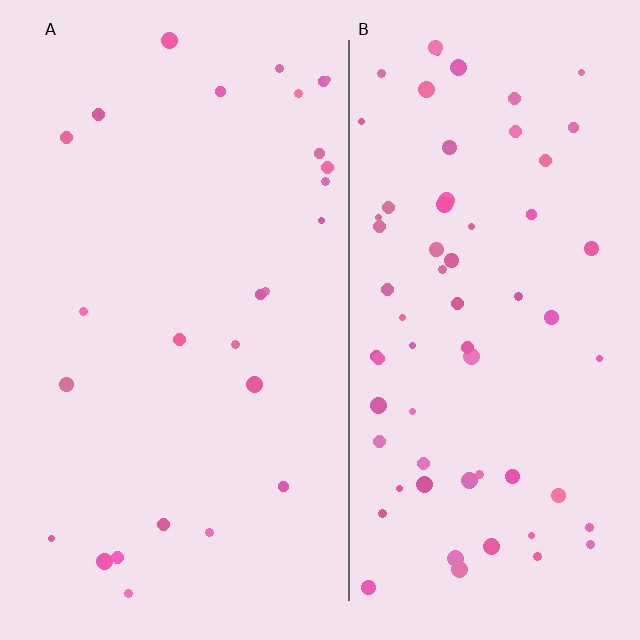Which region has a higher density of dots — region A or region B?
B (the right).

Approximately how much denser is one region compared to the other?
Approximately 2.6× — region B over region A.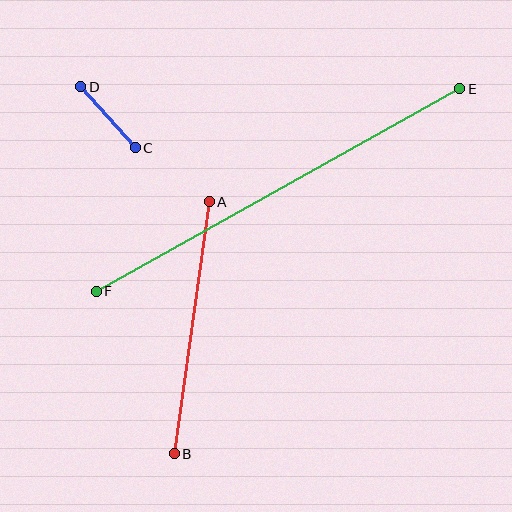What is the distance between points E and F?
The distance is approximately 416 pixels.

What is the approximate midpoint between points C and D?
The midpoint is at approximately (108, 117) pixels.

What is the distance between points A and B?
The distance is approximately 254 pixels.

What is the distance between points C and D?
The distance is approximately 81 pixels.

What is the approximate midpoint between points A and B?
The midpoint is at approximately (192, 328) pixels.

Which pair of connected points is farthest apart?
Points E and F are farthest apart.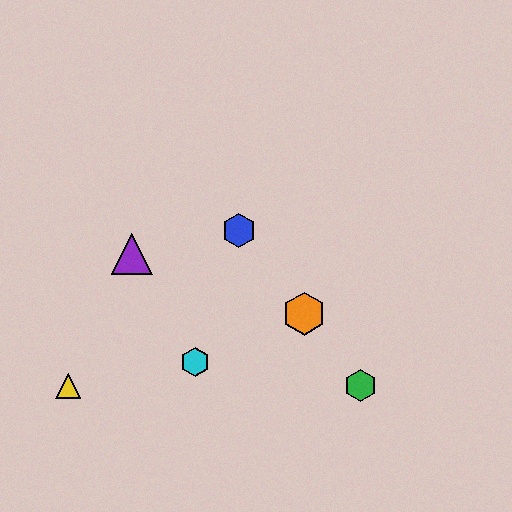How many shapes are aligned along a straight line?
4 shapes (the red hexagon, the blue hexagon, the green hexagon, the orange hexagon) are aligned along a straight line.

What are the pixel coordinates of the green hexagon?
The green hexagon is at (360, 385).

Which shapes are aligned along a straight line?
The red hexagon, the blue hexagon, the green hexagon, the orange hexagon are aligned along a straight line.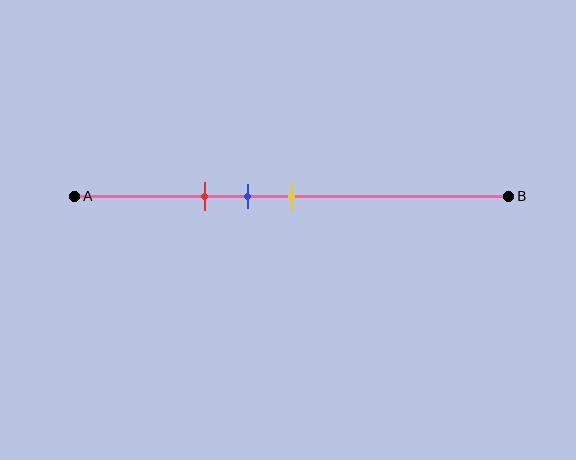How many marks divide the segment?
There are 3 marks dividing the segment.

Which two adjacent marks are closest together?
The blue and yellow marks are the closest adjacent pair.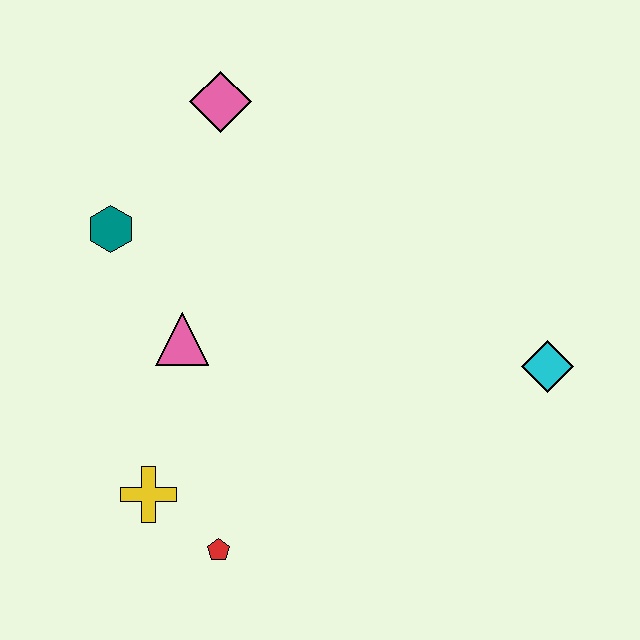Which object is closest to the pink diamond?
The teal hexagon is closest to the pink diamond.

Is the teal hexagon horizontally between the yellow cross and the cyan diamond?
No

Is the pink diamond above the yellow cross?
Yes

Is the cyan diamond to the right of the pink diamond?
Yes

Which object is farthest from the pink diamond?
The red pentagon is farthest from the pink diamond.